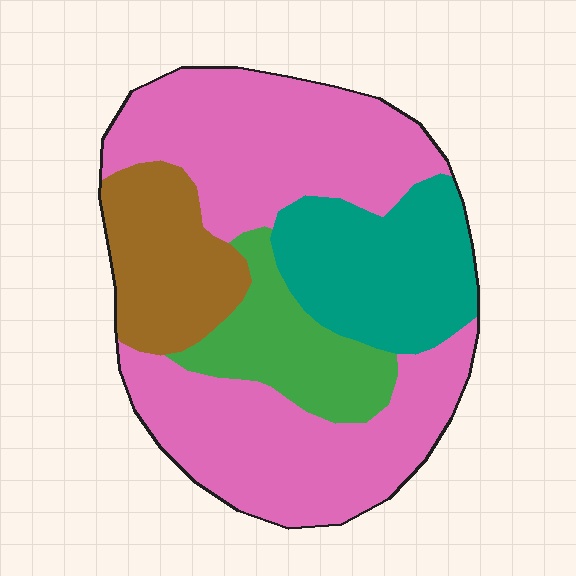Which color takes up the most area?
Pink, at roughly 55%.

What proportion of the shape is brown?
Brown takes up about one eighth (1/8) of the shape.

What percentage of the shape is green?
Green covers about 15% of the shape.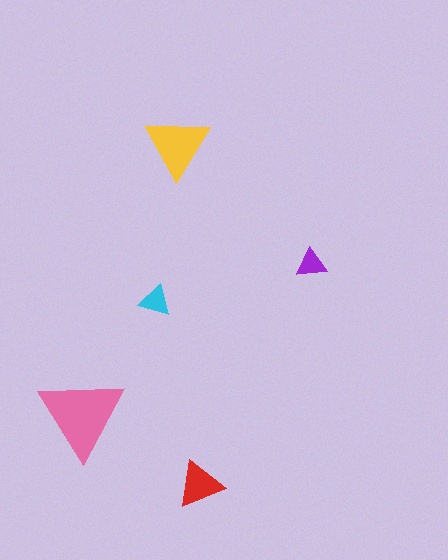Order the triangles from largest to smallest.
the pink one, the yellow one, the red one, the cyan one, the purple one.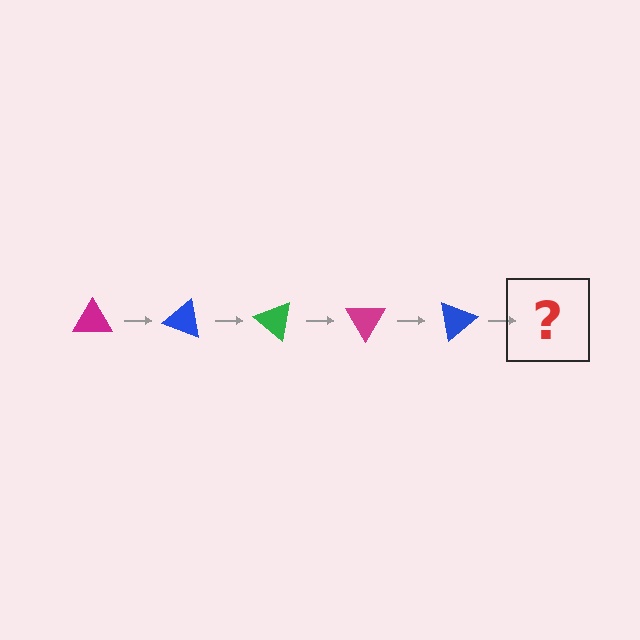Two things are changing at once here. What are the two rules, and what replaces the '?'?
The two rules are that it rotates 20 degrees each step and the color cycles through magenta, blue, and green. The '?' should be a green triangle, rotated 100 degrees from the start.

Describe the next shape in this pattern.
It should be a green triangle, rotated 100 degrees from the start.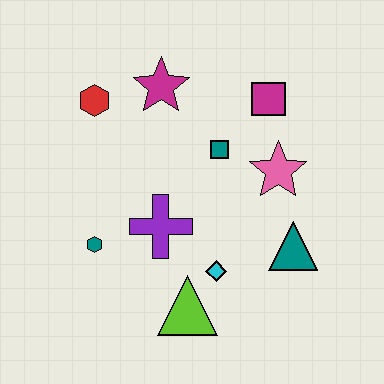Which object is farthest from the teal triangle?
The red hexagon is farthest from the teal triangle.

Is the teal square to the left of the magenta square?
Yes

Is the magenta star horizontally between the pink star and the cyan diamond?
No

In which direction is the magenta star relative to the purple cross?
The magenta star is above the purple cross.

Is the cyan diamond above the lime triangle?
Yes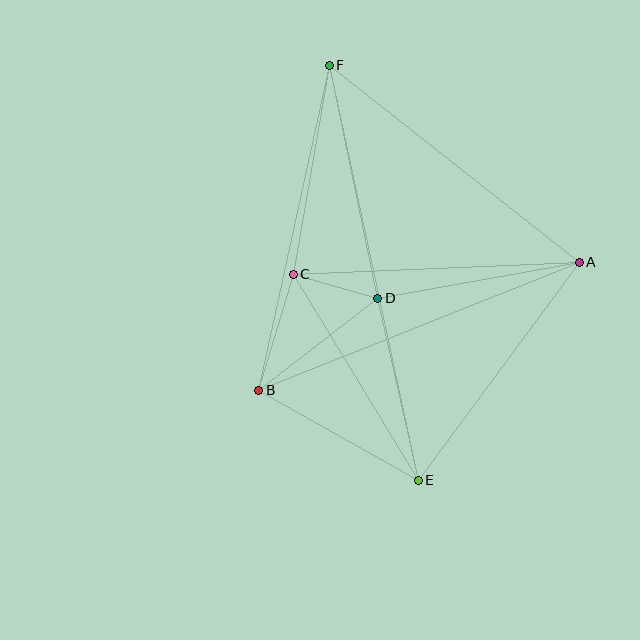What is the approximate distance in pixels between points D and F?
The distance between D and F is approximately 238 pixels.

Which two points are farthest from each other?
Points E and F are farthest from each other.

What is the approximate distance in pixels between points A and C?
The distance between A and C is approximately 286 pixels.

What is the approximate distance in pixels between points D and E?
The distance between D and E is approximately 187 pixels.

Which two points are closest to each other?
Points C and D are closest to each other.